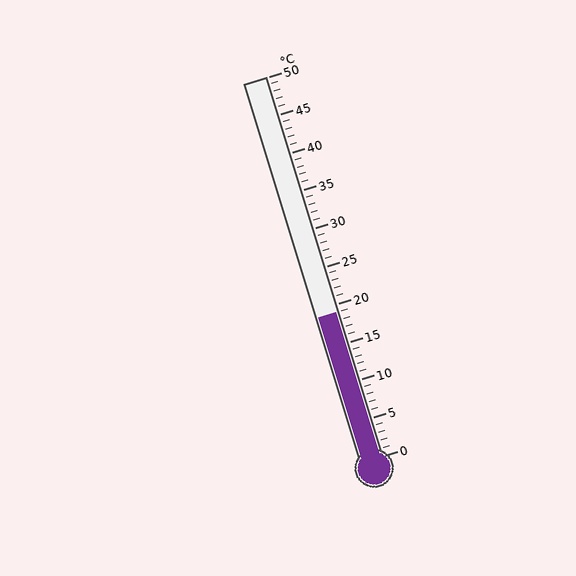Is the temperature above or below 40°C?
The temperature is below 40°C.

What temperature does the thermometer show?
The thermometer shows approximately 19°C.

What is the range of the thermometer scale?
The thermometer scale ranges from 0°C to 50°C.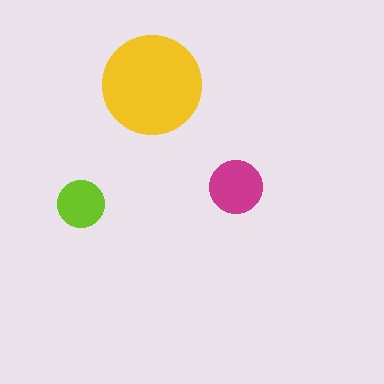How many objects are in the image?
There are 3 objects in the image.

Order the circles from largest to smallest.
the yellow one, the magenta one, the lime one.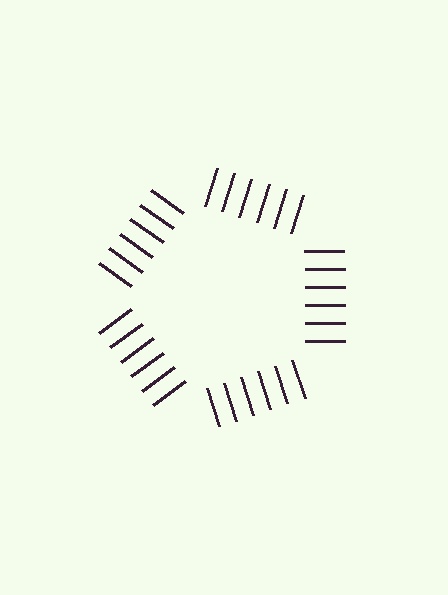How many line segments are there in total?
30 — 6 along each of the 5 edges.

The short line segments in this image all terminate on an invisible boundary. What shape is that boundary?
An illusory pentagon — the line segments terminate on its edges but no continuous stroke is drawn.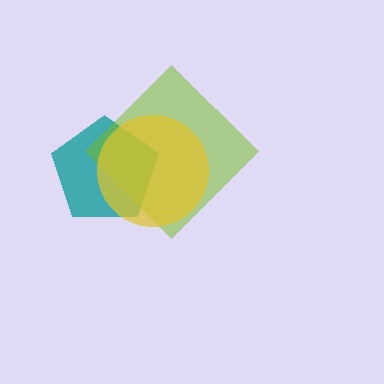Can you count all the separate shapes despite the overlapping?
Yes, there are 3 separate shapes.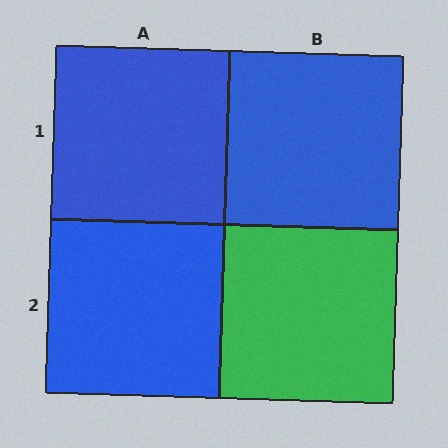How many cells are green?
1 cell is green.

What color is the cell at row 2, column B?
Green.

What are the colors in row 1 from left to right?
Blue, blue.